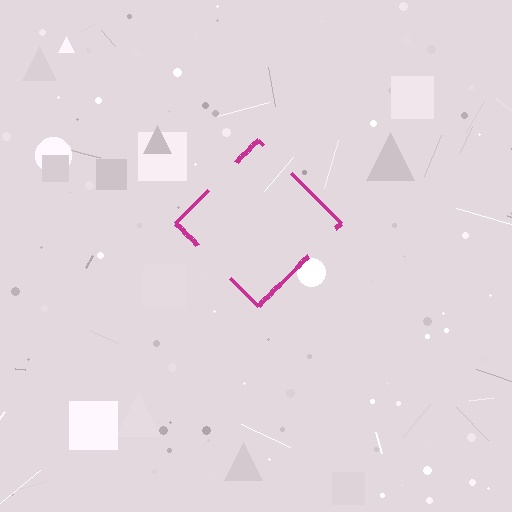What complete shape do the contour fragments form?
The contour fragments form a diamond.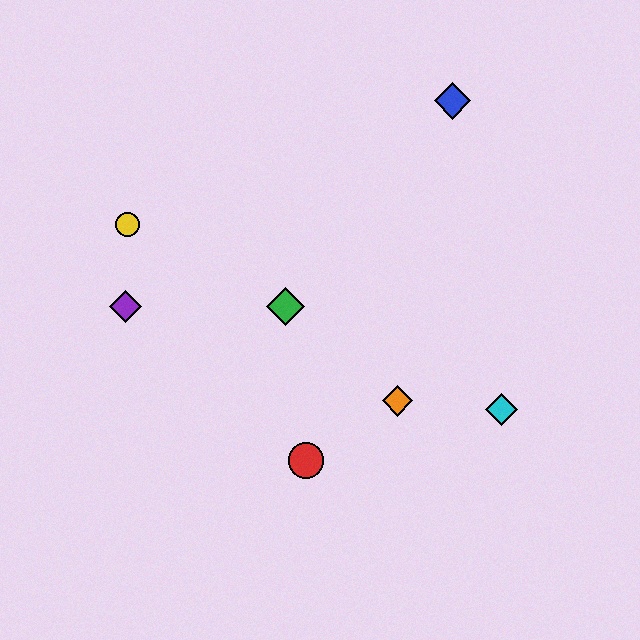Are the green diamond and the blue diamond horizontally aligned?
No, the green diamond is at y≈307 and the blue diamond is at y≈101.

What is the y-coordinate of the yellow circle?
The yellow circle is at y≈224.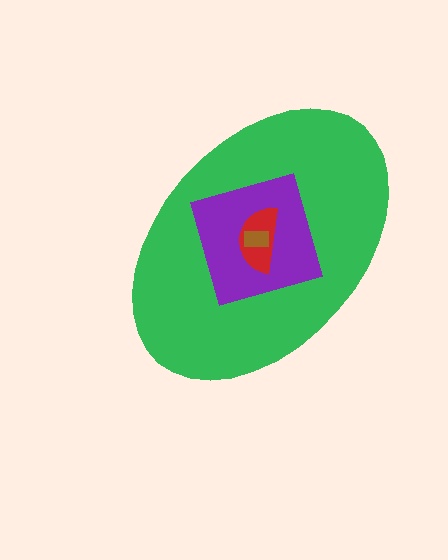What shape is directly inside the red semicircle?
The brown rectangle.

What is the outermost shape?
The green ellipse.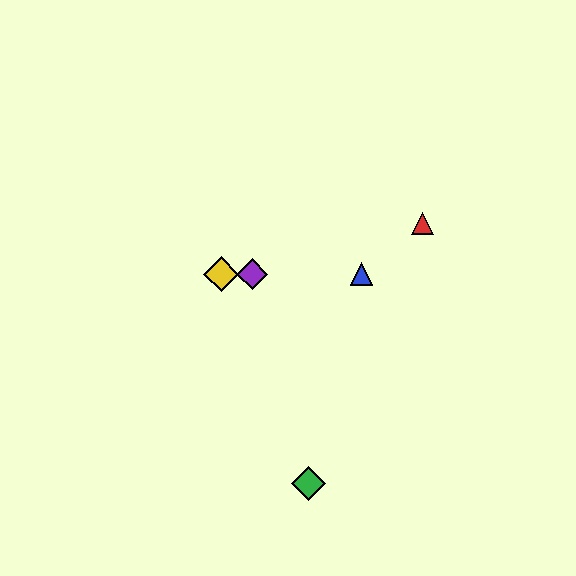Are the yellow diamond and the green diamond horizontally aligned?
No, the yellow diamond is at y≈274 and the green diamond is at y≈484.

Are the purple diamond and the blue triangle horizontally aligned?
Yes, both are at y≈274.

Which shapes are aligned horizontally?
The blue triangle, the yellow diamond, the purple diamond are aligned horizontally.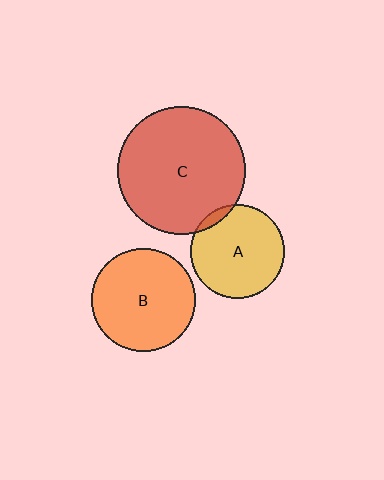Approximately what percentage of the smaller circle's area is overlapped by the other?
Approximately 5%.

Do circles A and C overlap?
Yes.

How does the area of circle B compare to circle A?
Approximately 1.2 times.